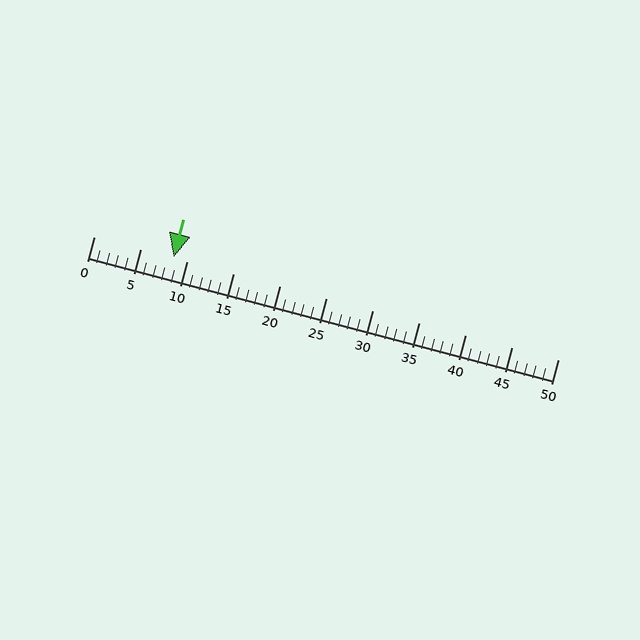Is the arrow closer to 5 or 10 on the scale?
The arrow is closer to 10.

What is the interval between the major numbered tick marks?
The major tick marks are spaced 5 units apart.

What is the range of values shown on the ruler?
The ruler shows values from 0 to 50.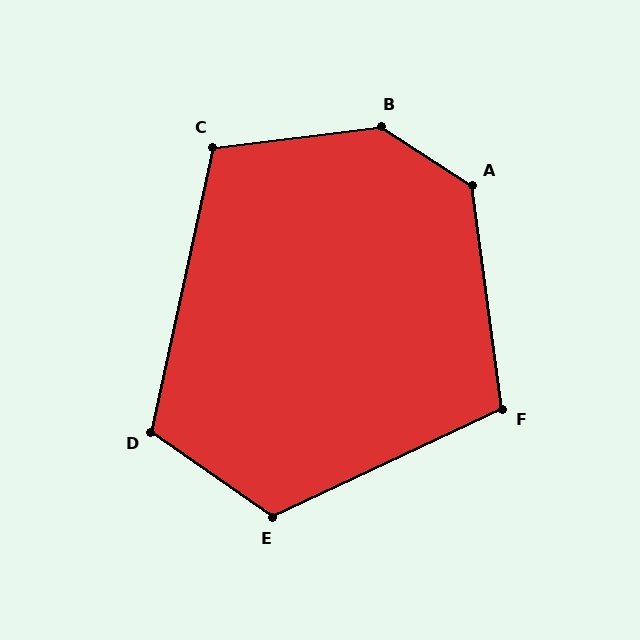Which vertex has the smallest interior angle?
F, at approximately 108 degrees.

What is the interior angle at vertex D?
Approximately 113 degrees (obtuse).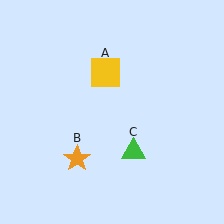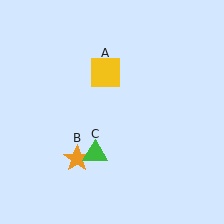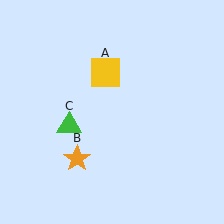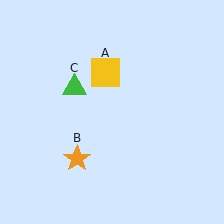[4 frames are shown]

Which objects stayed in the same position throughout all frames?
Yellow square (object A) and orange star (object B) remained stationary.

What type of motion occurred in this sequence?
The green triangle (object C) rotated clockwise around the center of the scene.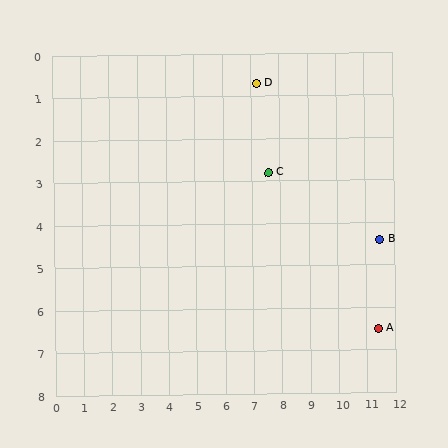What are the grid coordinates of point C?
Point C is at approximately (7.6, 2.8).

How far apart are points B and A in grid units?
Points B and A are about 2.1 grid units apart.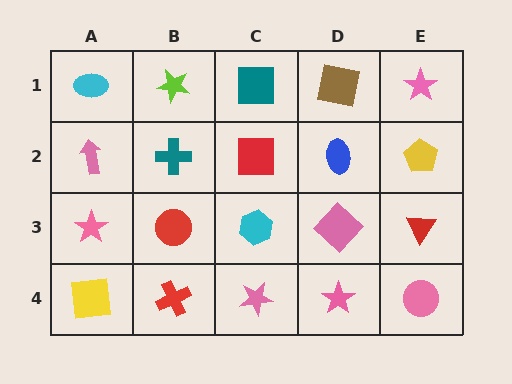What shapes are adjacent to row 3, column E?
A yellow pentagon (row 2, column E), a pink circle (row 4, column E), a pink diamond (row 3, column D).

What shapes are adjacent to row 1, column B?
A teal cross (row 2, column B), a cyan ellipse (row 1, column A), a teal square (row 1, column C).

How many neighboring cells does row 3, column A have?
3.